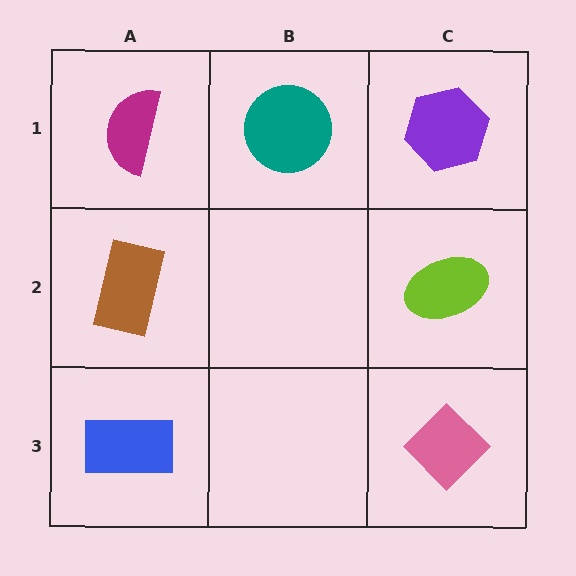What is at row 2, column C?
A lime ellipse.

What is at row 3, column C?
A pink diamond.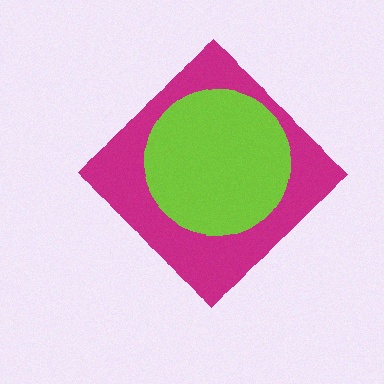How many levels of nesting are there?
2.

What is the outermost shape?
The magenta diamond.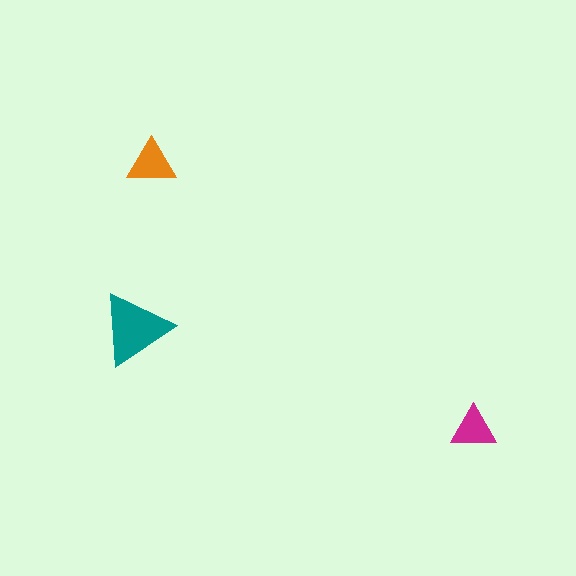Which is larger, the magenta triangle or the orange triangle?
The orange one.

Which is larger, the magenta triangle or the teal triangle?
The teal one.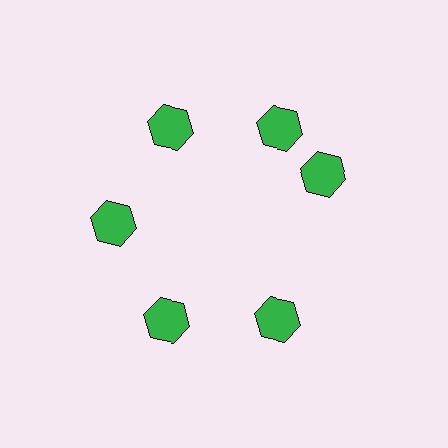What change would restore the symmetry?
The symmetry would be restored by rotating it back into even spacing with its neighbors so that all 6 hexagons sit at equal angles and equal distance from the center.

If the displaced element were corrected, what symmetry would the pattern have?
It would have 6-fold rotational symmetry — the pattern would map onto itself every 60 degrees.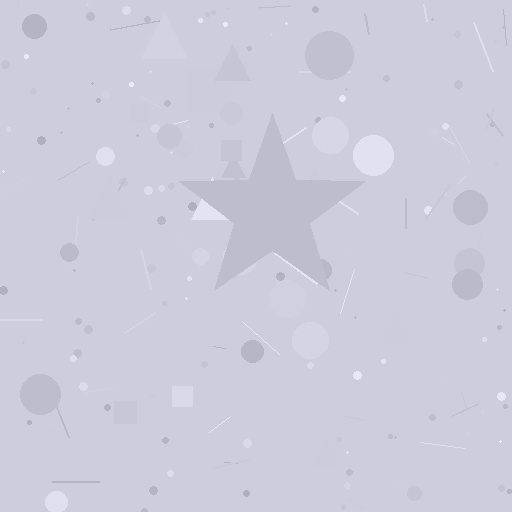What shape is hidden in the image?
A star is hidden in the image.